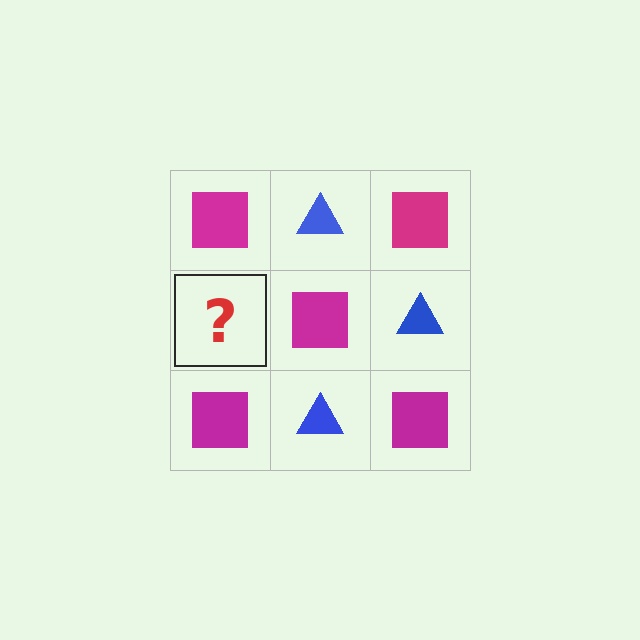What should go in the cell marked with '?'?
The missing cell should contain a blue triangle.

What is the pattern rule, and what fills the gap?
The rule is that it alternates magenta square and blue triangle in a checkerboard pattern. The gap should be filled with a blue triangle.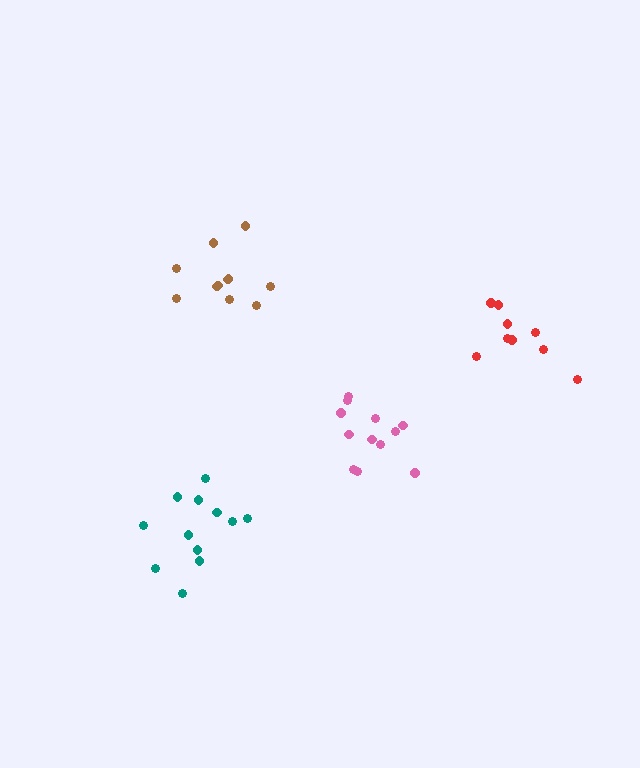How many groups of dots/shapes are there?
There are 4 groups.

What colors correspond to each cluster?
The clusters are colored: brown, pink, teal, red.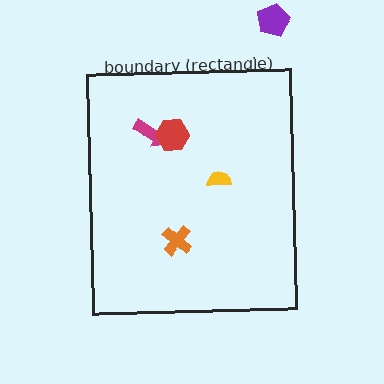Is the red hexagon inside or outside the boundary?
Inside.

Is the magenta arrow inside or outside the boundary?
Inside.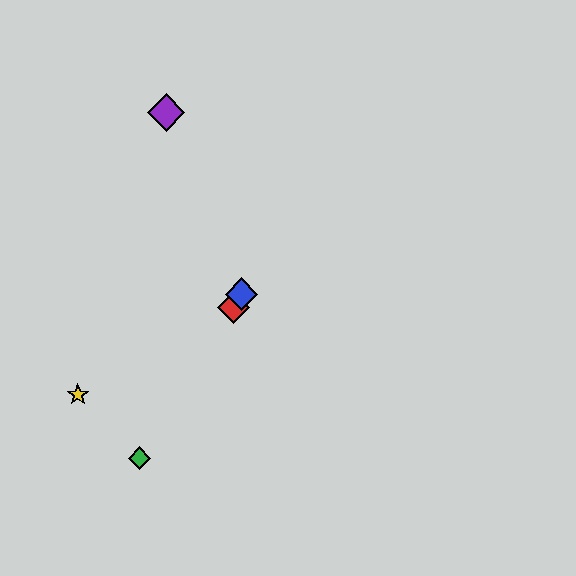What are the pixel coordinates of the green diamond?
The green diamond is at (139, 458).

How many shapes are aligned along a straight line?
3 shapes (the red diamond, the blue diamond, the green diamond) are aligned along a straight line.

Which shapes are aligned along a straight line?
The red diamond, the blue diamond, the green diamond are aligned along a straight line.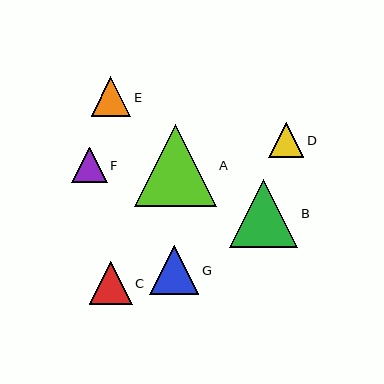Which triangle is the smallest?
Triangle D is the smallest with a size of approximately 35 pixels.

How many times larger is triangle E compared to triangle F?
Triangle E is approximately 1.1 times the size of triangle F.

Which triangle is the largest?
Triangle A is the largest with a size of approximately 82 pixels.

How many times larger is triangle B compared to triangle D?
Triangle B is approximately 1.9 times the size of triangle D.